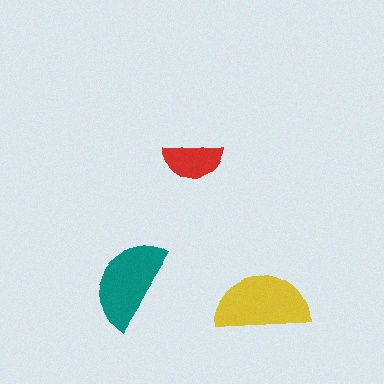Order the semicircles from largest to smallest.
the yellow one, the teal one, the red one.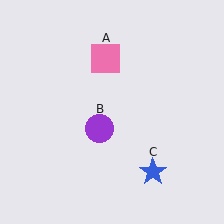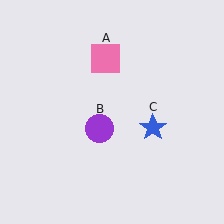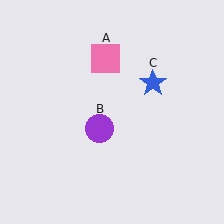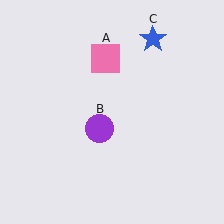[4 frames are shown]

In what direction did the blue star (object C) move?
The blue star (object C) moved up.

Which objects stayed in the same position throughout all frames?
Pink square (object A) and purple circle (object B) remained stationary.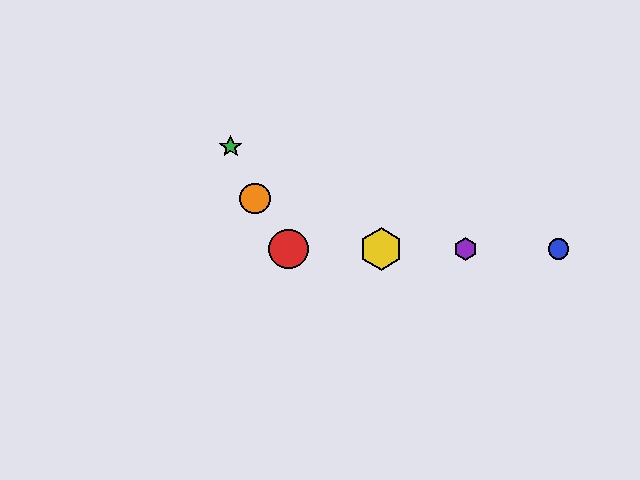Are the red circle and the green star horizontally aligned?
No, the red circle is at y≈249 and the green star is at y≈147.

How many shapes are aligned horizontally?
4 shapes (the red circle, the blue circle, the yellow hexagon, the purple hexagon) are aligned horizontally.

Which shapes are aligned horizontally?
The red circle, the blue circle, the yellow hexagon, the purple hexagon are aligned horizontally.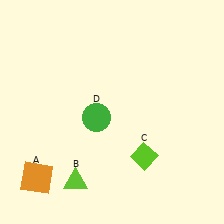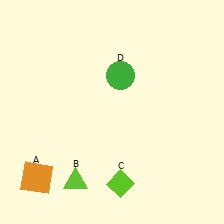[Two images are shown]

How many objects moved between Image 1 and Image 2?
2 objects moved between the two images.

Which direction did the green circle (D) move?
The green circle (D) moved up.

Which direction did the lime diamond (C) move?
The lime diamond (C) moved down.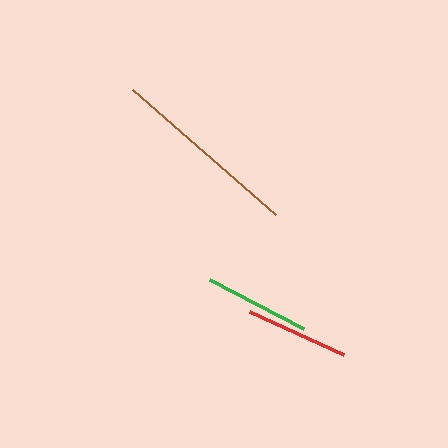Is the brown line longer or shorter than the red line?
The brown line is longer than the red line.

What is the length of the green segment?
The green segment is approximately 105 pixels long.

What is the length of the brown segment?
The brown segment is approximately 189 pixels long.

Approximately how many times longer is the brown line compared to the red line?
The brown line is approximately 1.8 times the length of the red line.